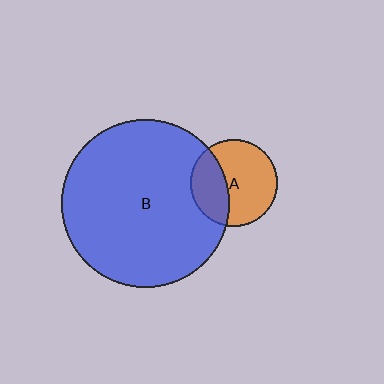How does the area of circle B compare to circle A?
Approximately 3.7 times.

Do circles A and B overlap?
Yes.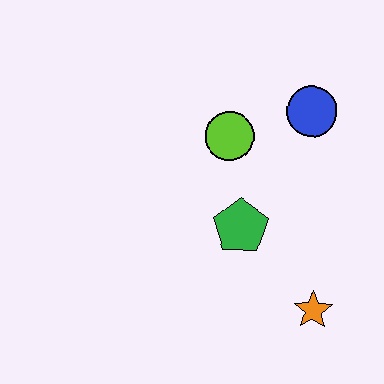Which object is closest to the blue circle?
The lime circle is closest to the blue circle.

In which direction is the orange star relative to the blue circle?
The orange star is below the blue circle.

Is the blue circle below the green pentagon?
No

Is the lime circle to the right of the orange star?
No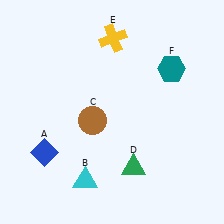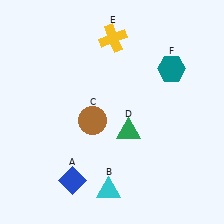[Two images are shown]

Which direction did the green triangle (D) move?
The green triangle (D) moved up.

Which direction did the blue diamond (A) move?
The blue diamond (A) moved down.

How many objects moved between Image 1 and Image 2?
3 objects moved between the two images.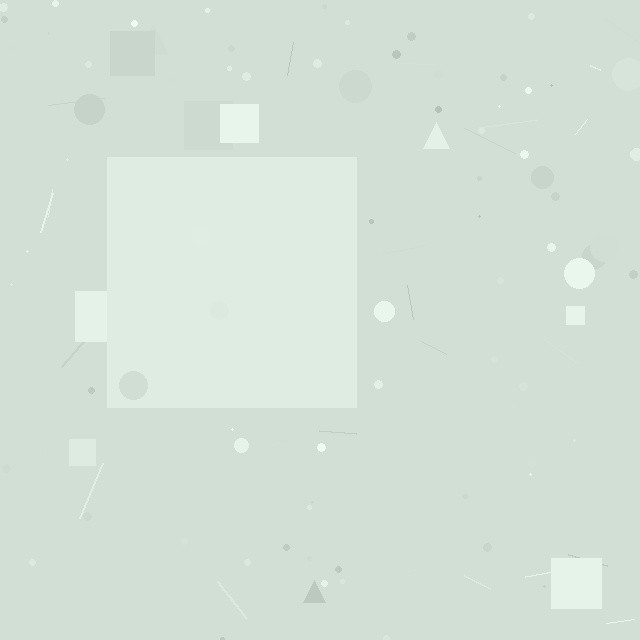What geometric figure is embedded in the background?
A square is embedded in the background.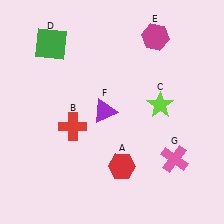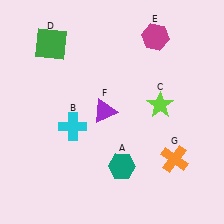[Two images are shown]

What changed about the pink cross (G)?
In Image 1, G is pink. In Image 2, it changed to orange.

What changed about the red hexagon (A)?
In Image 1, A is red. In Image 2, it changed to teal.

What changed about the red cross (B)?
In Image 1, B is red. In Image 2, it changed to cyan.